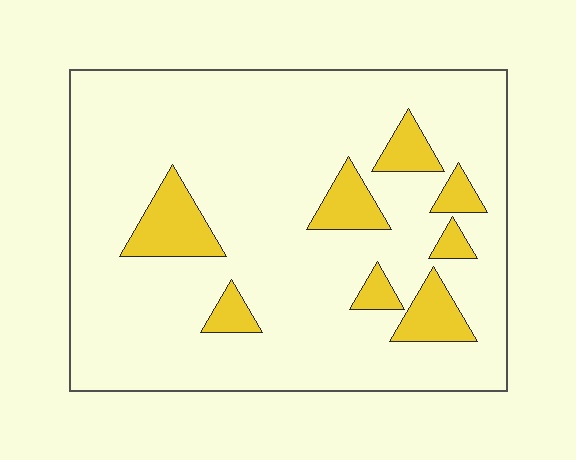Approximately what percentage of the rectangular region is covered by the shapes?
Approximately 15%.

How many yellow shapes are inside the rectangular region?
8.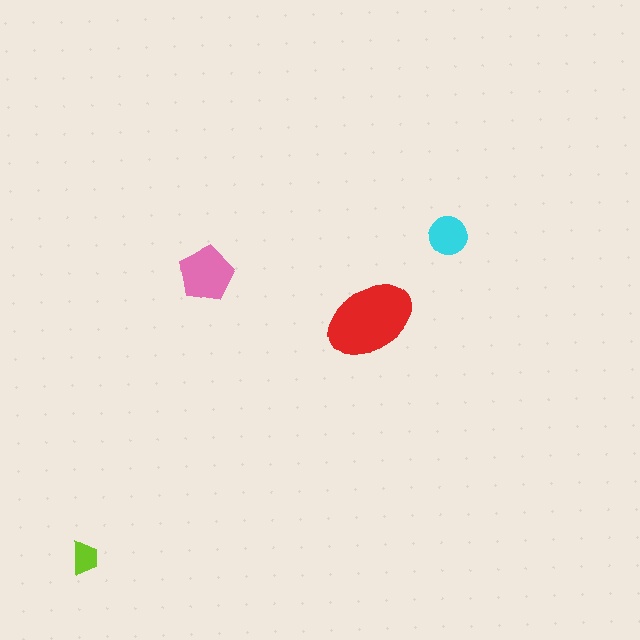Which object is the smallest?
The lime trapezoid.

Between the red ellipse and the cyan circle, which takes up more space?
The red ellipse.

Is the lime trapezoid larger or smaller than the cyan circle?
Smaller.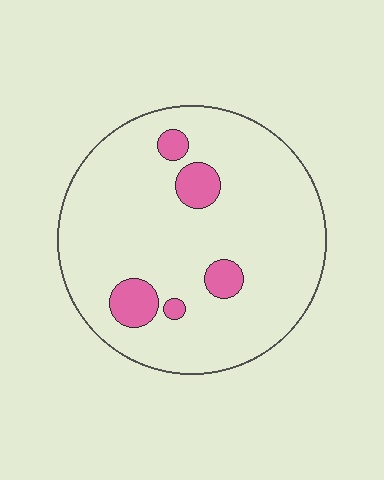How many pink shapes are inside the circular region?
5.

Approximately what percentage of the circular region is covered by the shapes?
Approximately 10%.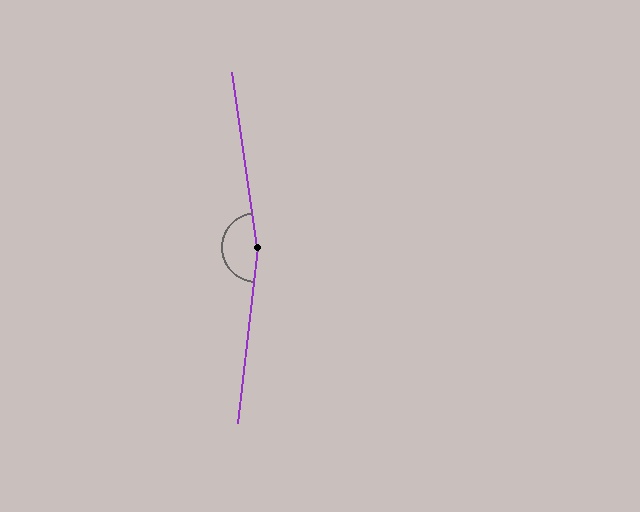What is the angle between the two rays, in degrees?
Approximately 165 degrees.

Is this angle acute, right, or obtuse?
It is obtuse.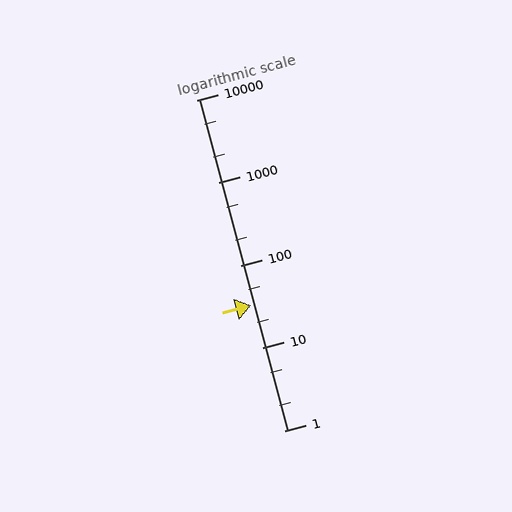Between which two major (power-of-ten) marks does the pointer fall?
The pointer is between 10 and 100.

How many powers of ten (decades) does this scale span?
The scale spans 4 decades, from 1 to 10000.